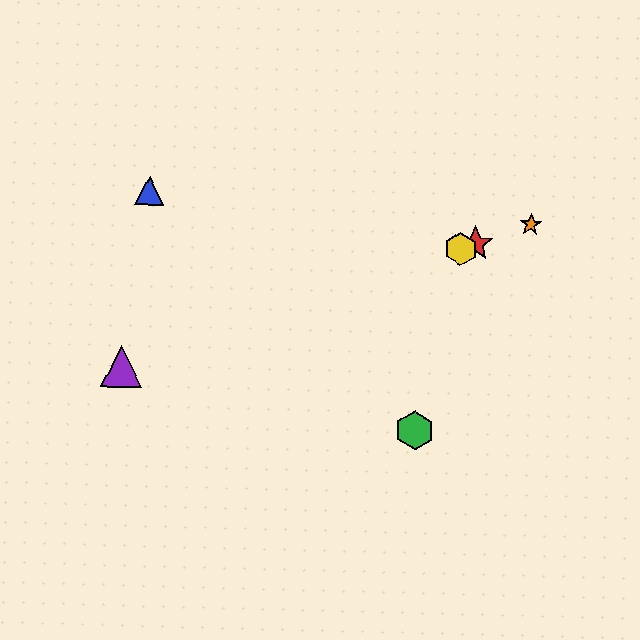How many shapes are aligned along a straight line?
4 shapes (the red star, the yellow hexagon, the purple triangle, the orange star) are aligned along a straight line.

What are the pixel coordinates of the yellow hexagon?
The yellow hexagon is at (461, 249).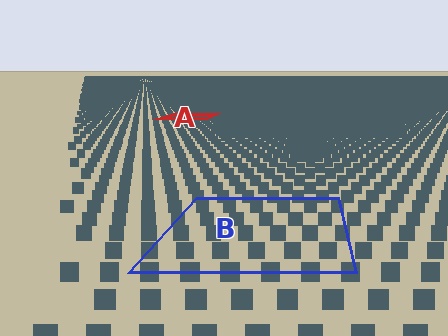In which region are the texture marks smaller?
The texture marks are smaller in region A, because it is farther away.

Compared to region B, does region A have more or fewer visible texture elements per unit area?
Region A has more texture elements per unit area — they are packed more densely because it is farther away.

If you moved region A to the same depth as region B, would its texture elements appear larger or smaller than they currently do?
They would appear larger. At a closer depth, the same texture elements are projected at a bigger on-screen size.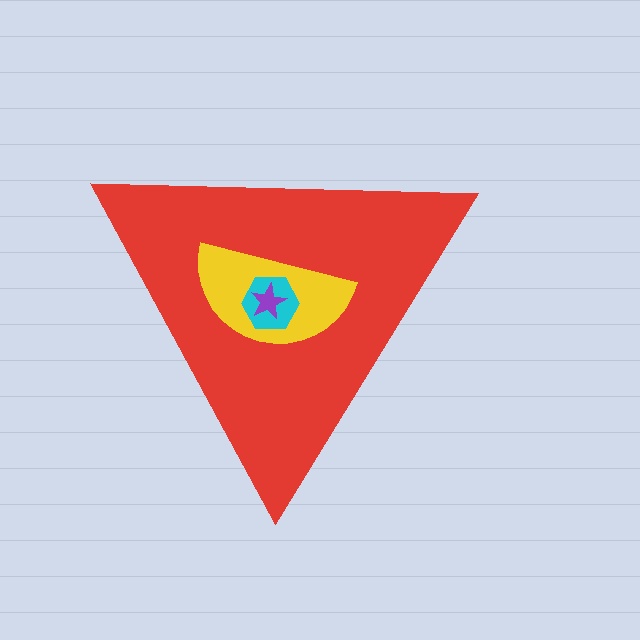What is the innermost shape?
The purple star.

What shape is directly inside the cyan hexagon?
The purple star.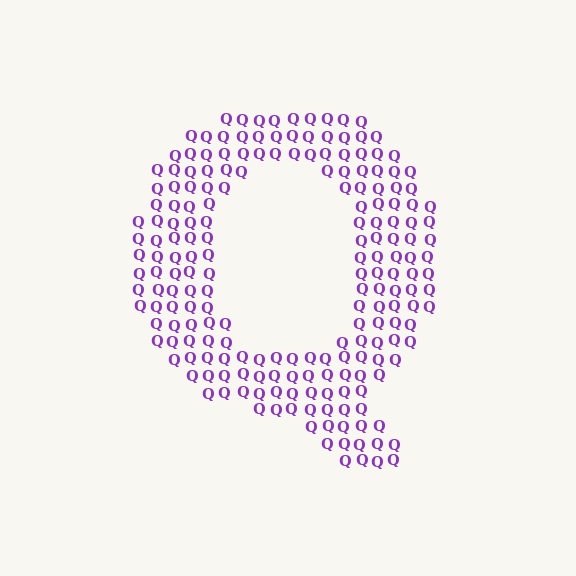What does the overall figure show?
The overall figure shows the letter Q.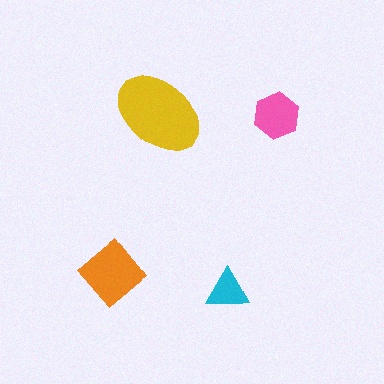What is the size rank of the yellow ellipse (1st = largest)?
1st.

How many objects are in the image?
There are 4 objects in the image.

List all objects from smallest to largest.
The cyan triangle, the pink hexagon, the orange diamond, the yellow ellipse.